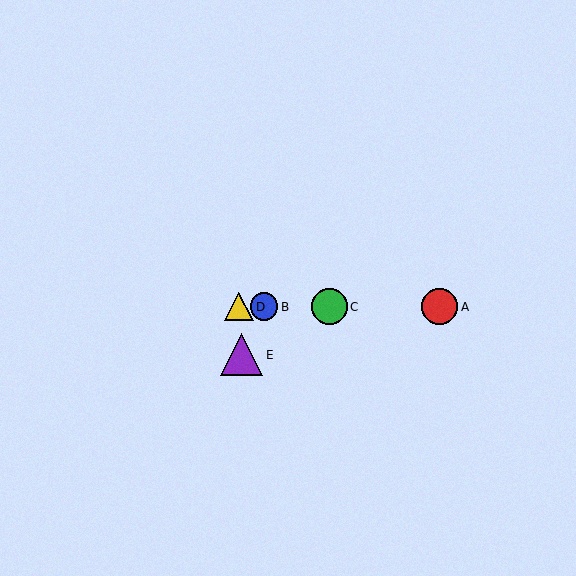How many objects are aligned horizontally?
4 objects (A, B, C, D) are aligned horizontally.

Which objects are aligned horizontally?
Objects A, B, C, D are aligned horizontally.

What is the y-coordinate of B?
Object B is at y≈307.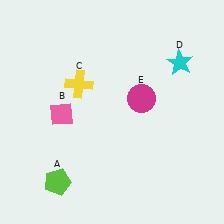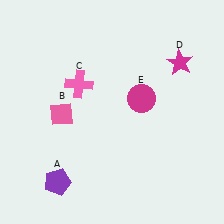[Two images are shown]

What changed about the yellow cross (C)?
In Image 1, C is yellow. In Image 2, it changed to pink.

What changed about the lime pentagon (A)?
In Image 1, A is lime. In Image 2, it changed to purple.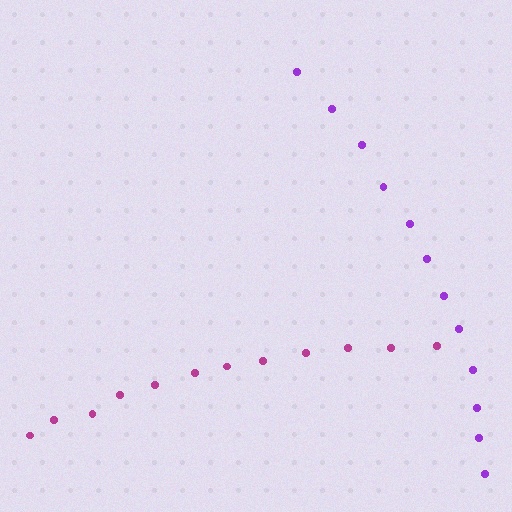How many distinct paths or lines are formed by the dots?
There are 2 distinct paths.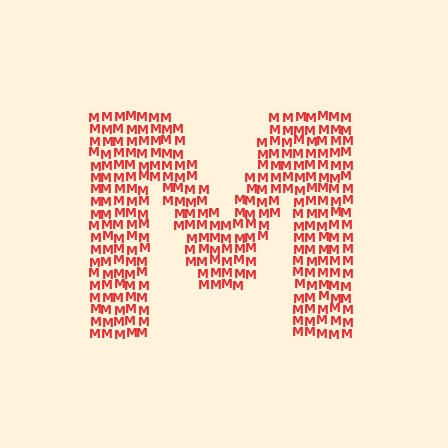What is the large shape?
The large shape is the letter M.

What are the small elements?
The small elements are letter M's.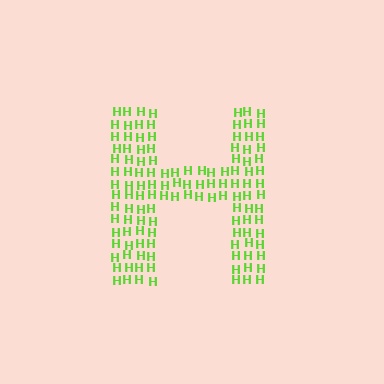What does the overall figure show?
The overall figure shows the letter H.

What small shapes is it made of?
It is made of small letter H's.